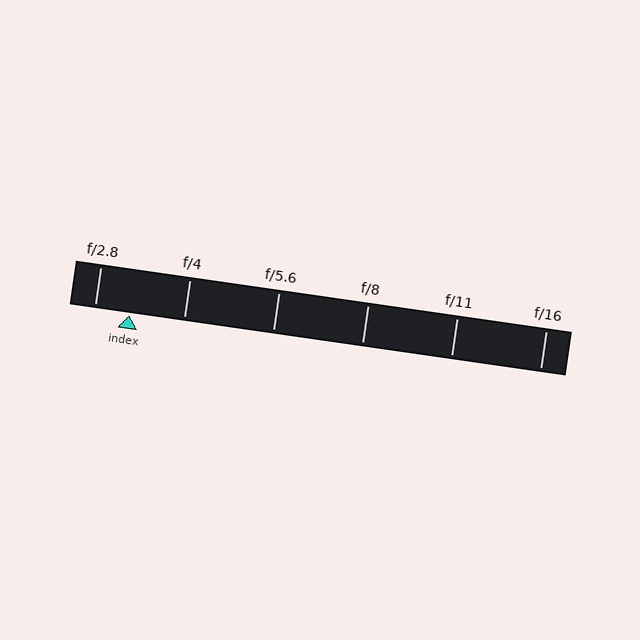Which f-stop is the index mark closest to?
The index mark is closest to f/2.8.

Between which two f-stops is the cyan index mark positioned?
The index mark is between f/2.8 and f/4.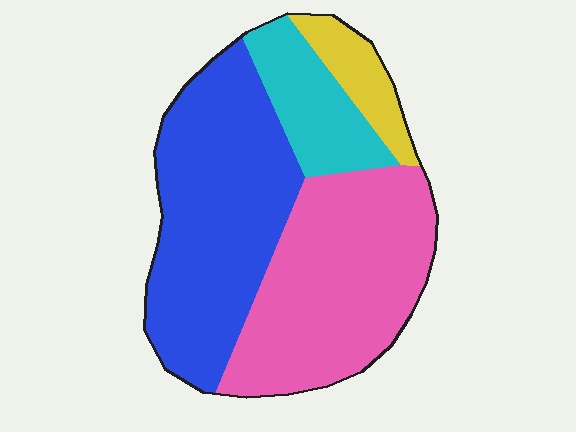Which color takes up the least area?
Yellow, at roughly 10%.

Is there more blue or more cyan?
Blue.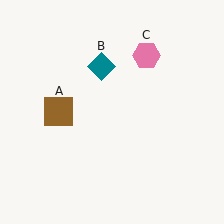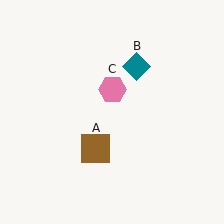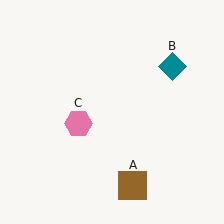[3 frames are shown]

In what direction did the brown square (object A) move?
The brown square (object A) moved down and to the right.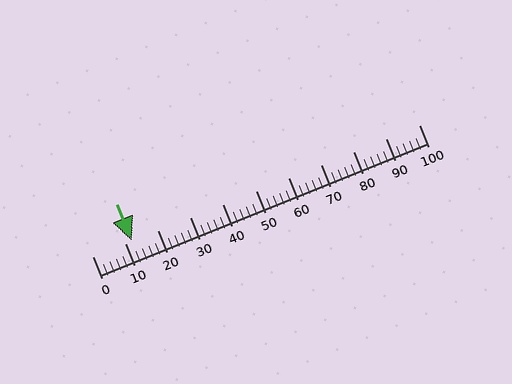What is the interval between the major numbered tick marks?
The major tick marks are spaced 10 units apart.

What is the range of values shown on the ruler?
The ruler shows values from 0 to 100.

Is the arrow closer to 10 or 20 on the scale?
The arrow is closer to 10.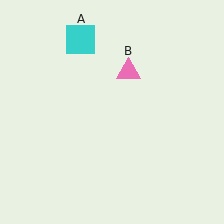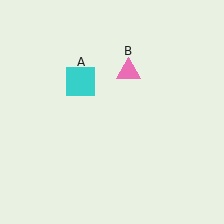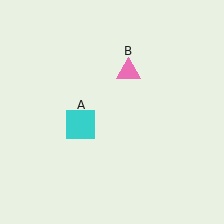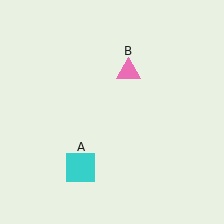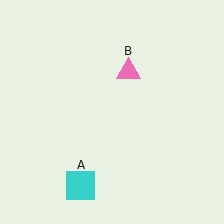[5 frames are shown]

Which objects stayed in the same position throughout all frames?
Pink triangle (object B) remained stationary.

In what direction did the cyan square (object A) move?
The cyan square (object A) moved down.